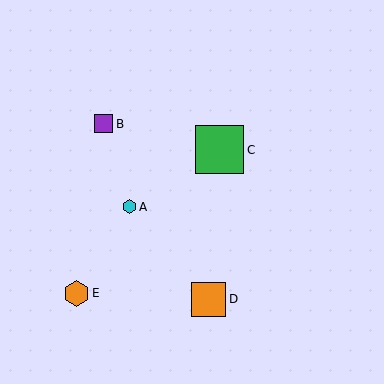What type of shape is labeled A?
Shape A is a cyan hexagon.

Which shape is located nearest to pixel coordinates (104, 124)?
The purple square (labeled B) at (104, 124) is nearest to that location.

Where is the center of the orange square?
The center of the orange square is at (209, 299).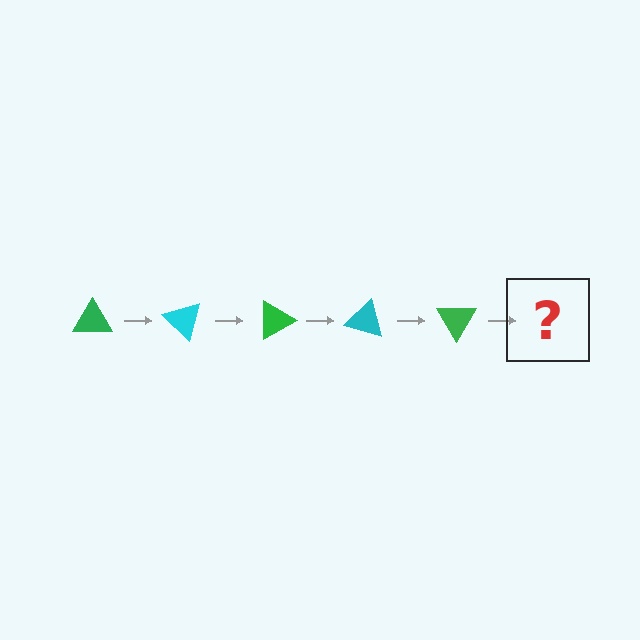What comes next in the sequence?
The next element should be a cyan triangle, rotated 225 degrees from the start.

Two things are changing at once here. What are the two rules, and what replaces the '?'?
The two rules are that it rotates 45 degrees each step and the color cycles through green and cyan. The '?' should be a cyan triangle, rotated 225 degrees from the start.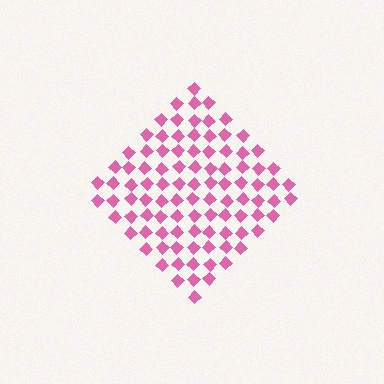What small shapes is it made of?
It is made of small diamonds.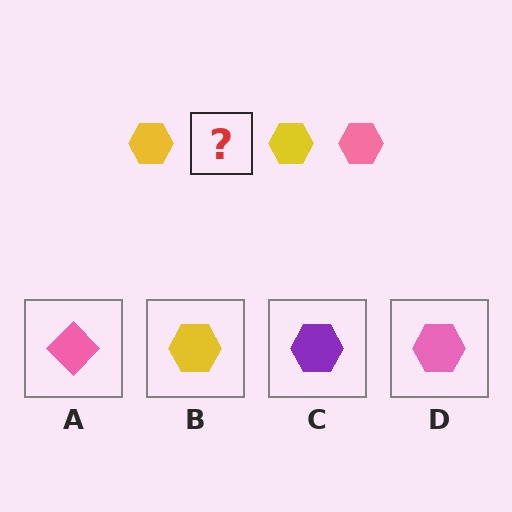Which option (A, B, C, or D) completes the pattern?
D.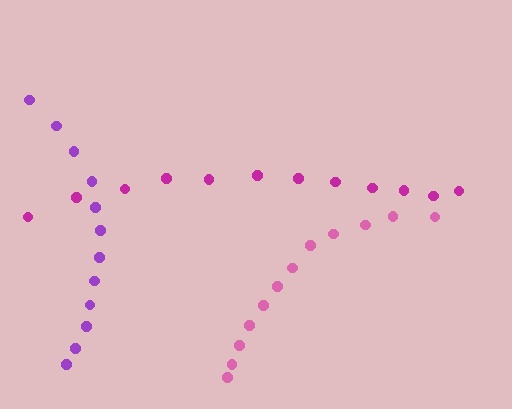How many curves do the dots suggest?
There are 3 distinct paths.